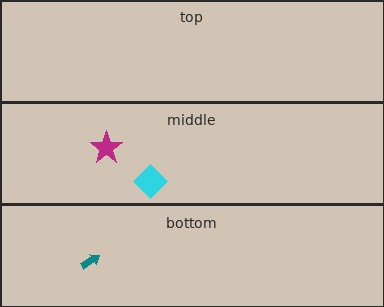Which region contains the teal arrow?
The bottom region.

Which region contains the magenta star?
The middle region.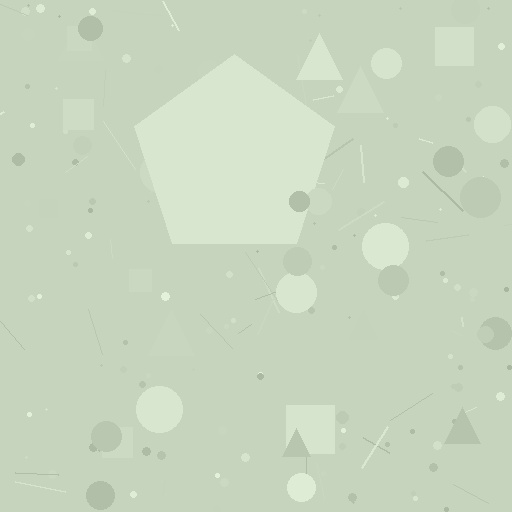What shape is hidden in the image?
A pentagon is hidden in the image.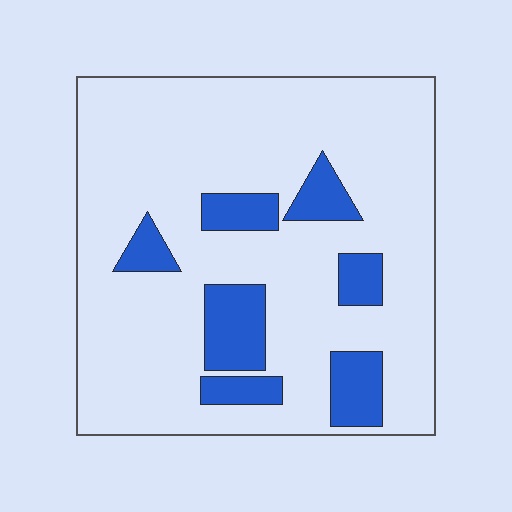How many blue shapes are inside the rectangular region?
7.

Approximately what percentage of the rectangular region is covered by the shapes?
Approximately 15%.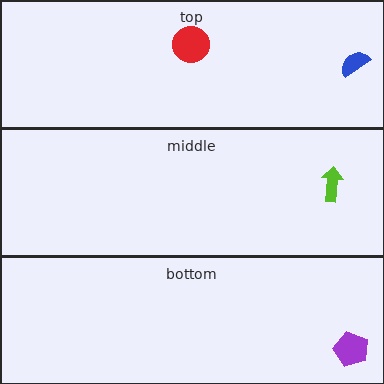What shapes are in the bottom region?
The purple pentagon.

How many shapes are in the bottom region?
1.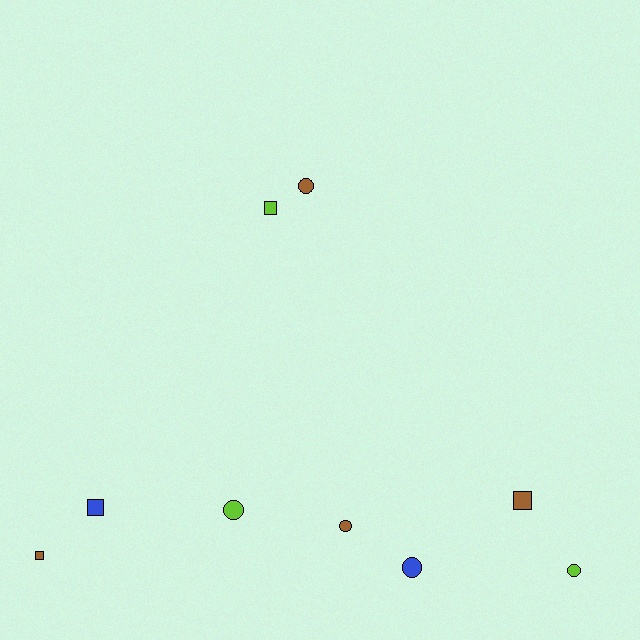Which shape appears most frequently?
Circle, with 5 objects.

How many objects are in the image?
There are 9 objects.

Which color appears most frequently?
Brown, with 4 objects.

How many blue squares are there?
There is 1 blue square.